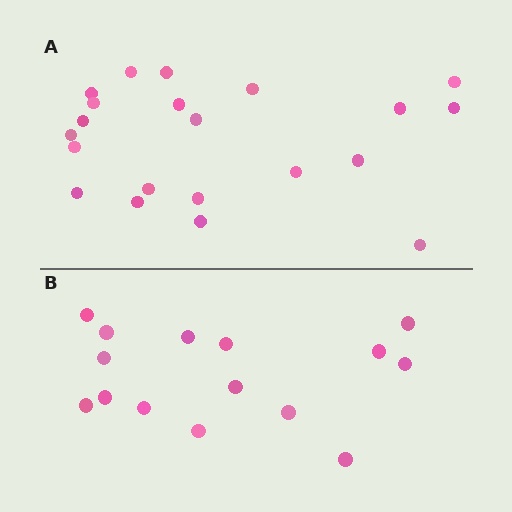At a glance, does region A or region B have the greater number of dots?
Region A (the top region) has more dots.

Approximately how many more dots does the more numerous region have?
Region A has about 6 more dots than region B.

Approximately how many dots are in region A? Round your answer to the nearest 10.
About 20 dots. (The exact count is 21, which rounds to 20.)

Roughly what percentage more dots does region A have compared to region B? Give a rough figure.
About 40% more.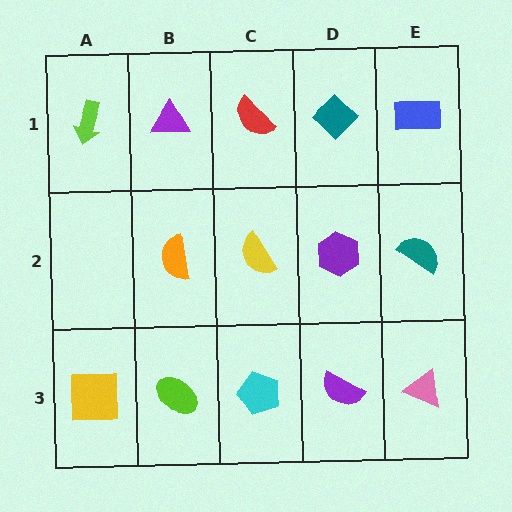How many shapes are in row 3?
5 shapes.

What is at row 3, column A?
A yellow square.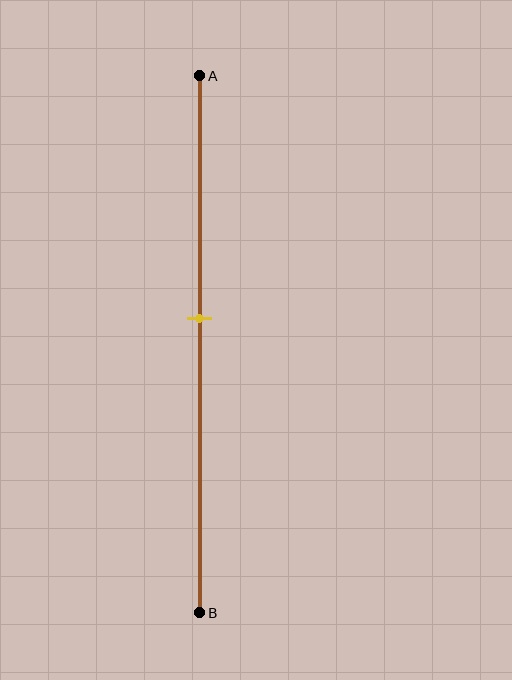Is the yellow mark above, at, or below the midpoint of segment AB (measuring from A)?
The yellow mark is above the midpoint of segment AB.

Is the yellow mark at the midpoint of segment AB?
No, the mark is at about 45% from A, not at the 50% midpoint.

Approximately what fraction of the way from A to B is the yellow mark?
The yellow mark is approximately 45% of the way from A to B.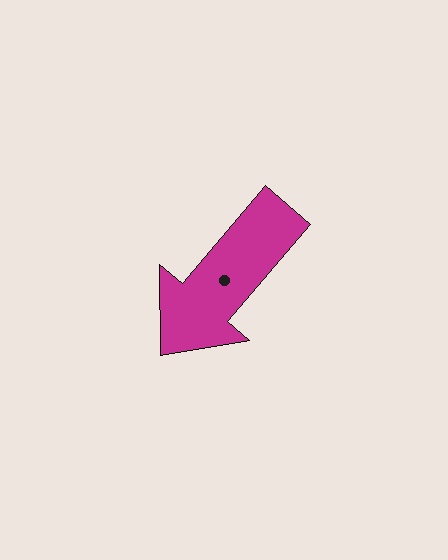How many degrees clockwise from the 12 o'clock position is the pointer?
Approximately 220 degrees.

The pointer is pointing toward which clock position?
Roughly 7 o'clock.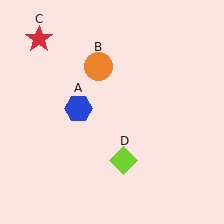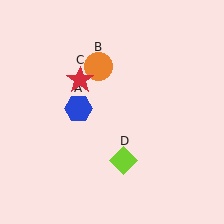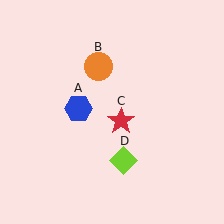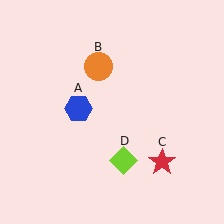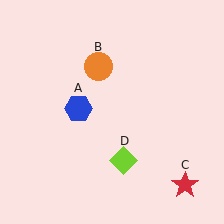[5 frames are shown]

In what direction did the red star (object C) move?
The red star (object C) moved down and to the right.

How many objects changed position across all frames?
1 object changed position: red star (object C).